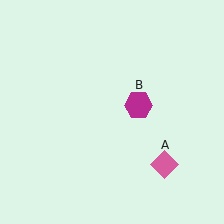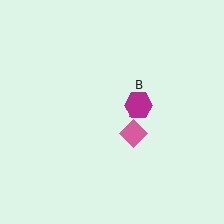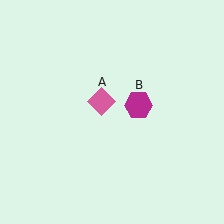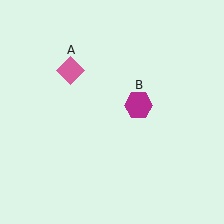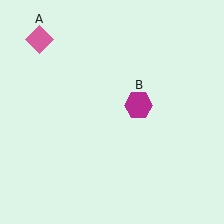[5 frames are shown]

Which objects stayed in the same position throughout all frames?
Magenta hexagon (object B) remained stationary.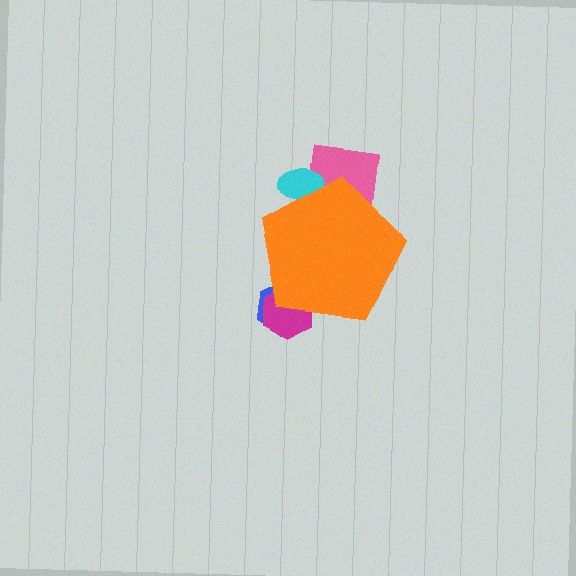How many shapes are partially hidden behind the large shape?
4 shapes are partially hidden.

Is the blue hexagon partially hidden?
Yes, the blue hexagon is partially hidden behind the orange pentagon.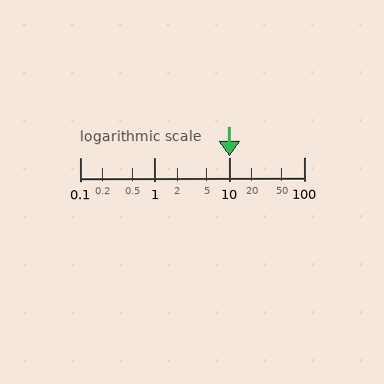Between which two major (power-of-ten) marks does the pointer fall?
The pointer is between 10 and 100.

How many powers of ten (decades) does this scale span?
The scale spans 3 decades, from 0.1 to 100.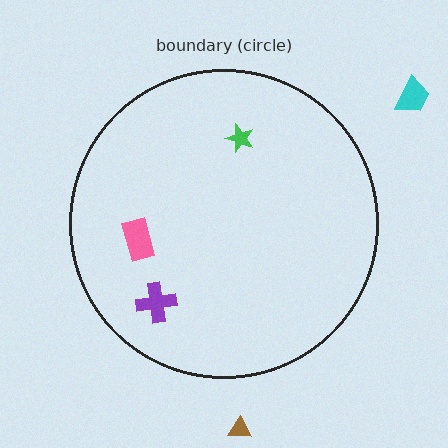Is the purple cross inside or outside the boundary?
Inside.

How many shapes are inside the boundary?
3 inside, 2 outside.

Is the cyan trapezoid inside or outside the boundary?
Outside.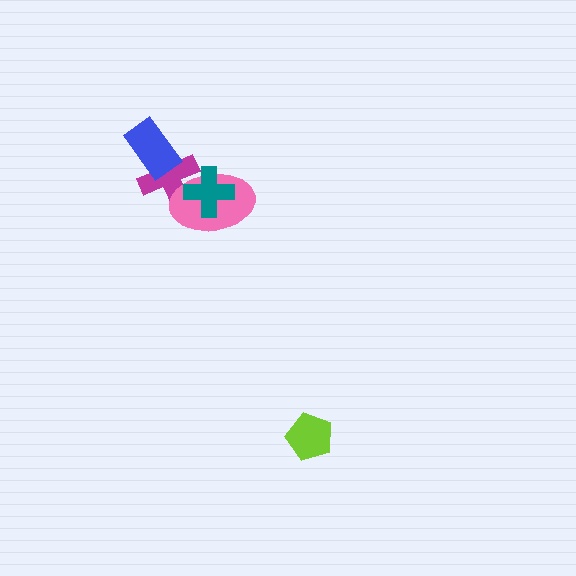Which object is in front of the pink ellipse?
The teal cross is in front of the pink ellipse.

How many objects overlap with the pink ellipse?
2 objects overlap with the pink ellipse.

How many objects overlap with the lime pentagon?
0 objects overlap with the lime pentagon.